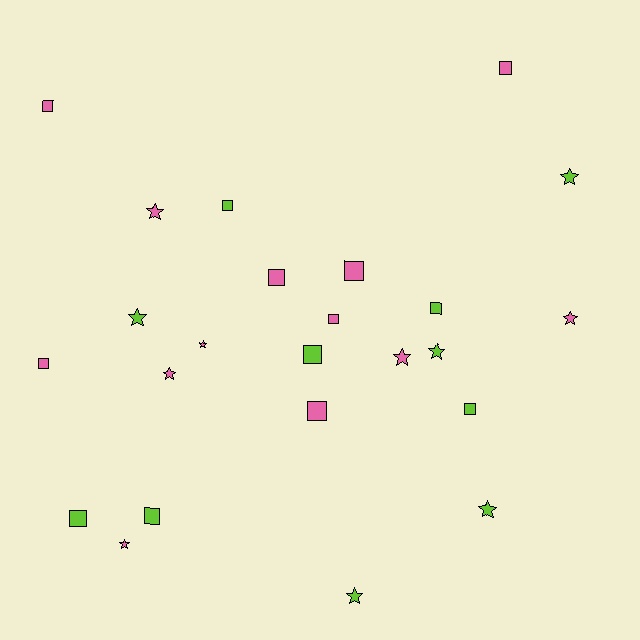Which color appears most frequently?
Pink, with 13 objects.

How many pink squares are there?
There are 7 pink squares.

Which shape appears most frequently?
Square, with 13 objects.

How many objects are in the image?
There are 24 objects.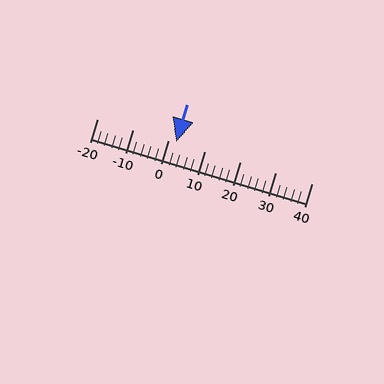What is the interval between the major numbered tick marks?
The major tick marks are spaced 10 units apart.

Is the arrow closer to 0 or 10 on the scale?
The arrow is closer to 0.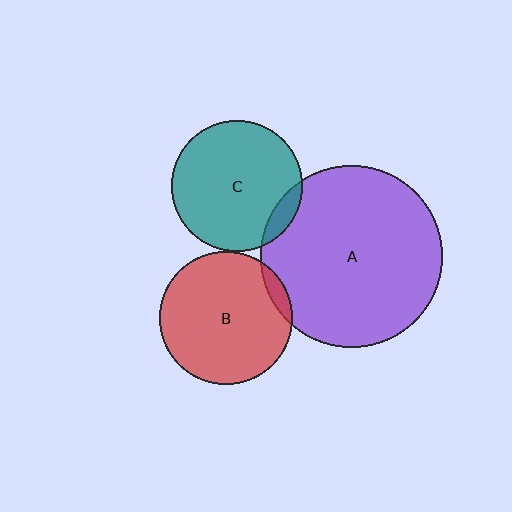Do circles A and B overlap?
Yes.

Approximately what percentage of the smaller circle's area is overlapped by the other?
Approximately 5%.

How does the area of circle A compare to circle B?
Approximately 1.9 times.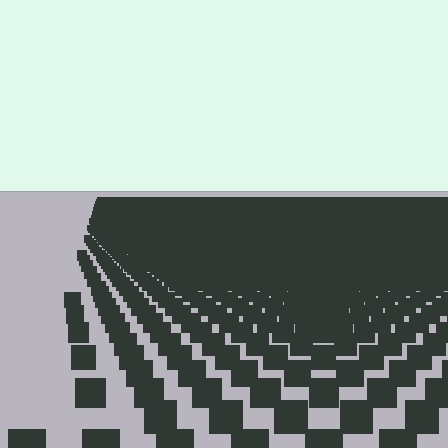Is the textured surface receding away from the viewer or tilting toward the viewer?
The surface is receding away from the viewer. Texture elements get smaller and denser toward the top.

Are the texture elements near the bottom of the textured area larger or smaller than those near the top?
Larger. Near the bottom, elements are closer to the viewer and appear at a bigger on-screen size.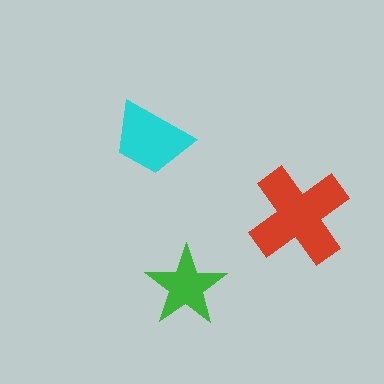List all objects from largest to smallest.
The red cross, the cyan trapezoid, the green star.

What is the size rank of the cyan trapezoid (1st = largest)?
2nd.